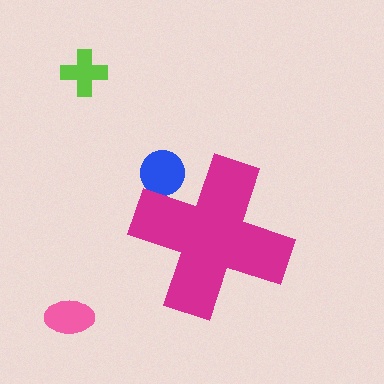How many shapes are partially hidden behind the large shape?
1 shape is partially hidden.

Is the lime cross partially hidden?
No, the lime cross is fully visible.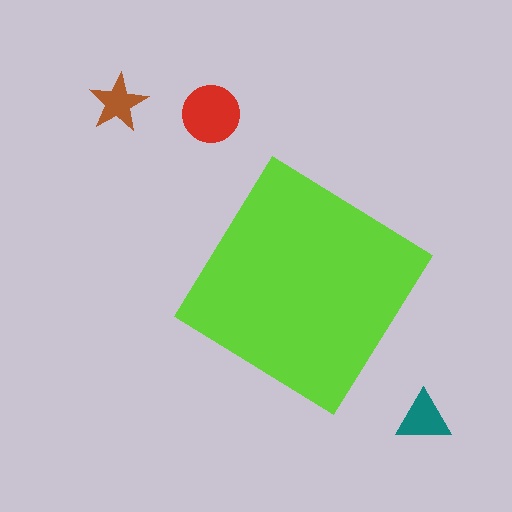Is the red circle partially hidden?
No, the red circle is fully visible.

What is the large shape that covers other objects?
A lime diamond.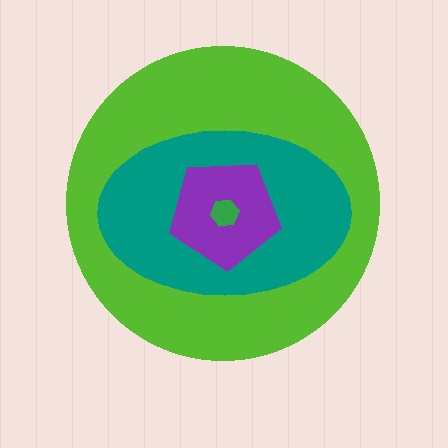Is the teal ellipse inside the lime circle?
Yes.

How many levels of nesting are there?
4.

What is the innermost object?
The green hexagon.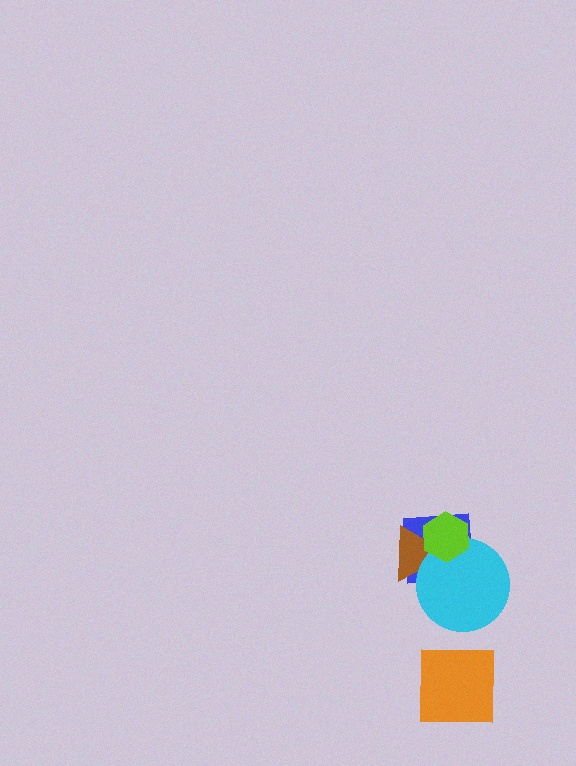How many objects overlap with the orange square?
0 objects overlap with the orange square.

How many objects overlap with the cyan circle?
3 objects overlap with the cyan circle.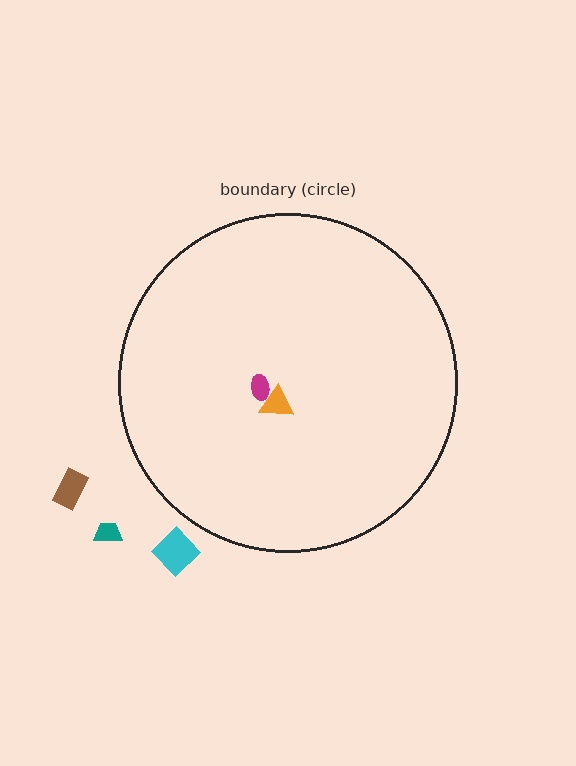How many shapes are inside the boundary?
2 inside, 3 outside.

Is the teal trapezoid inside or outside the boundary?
Outside.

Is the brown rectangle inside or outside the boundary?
Outside.